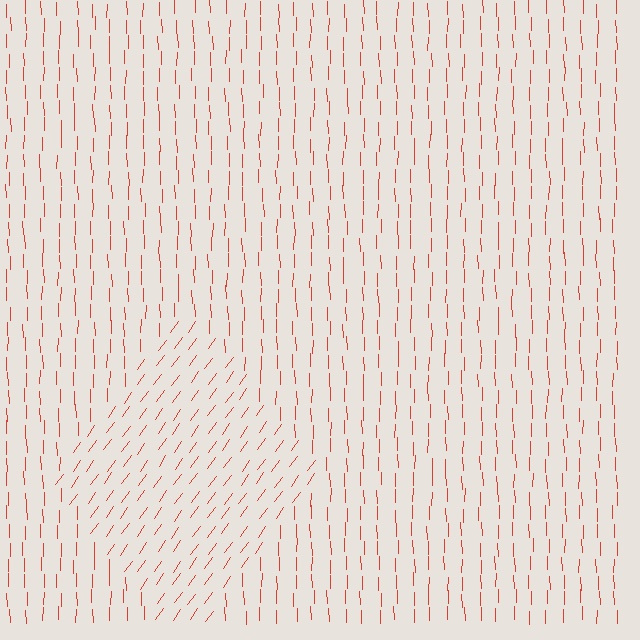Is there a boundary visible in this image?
Yes, there is a texture boundary formed by a change in line orientation.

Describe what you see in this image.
The image is filled with small red line segments. A diamond region in the image has lines oriented differently from the surrounding lines, creating a visible texture boundary.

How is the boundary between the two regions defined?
The boundary is defined purely by a change in line orientation (approximately 36 degrees difference). All lines are the same color and thickness.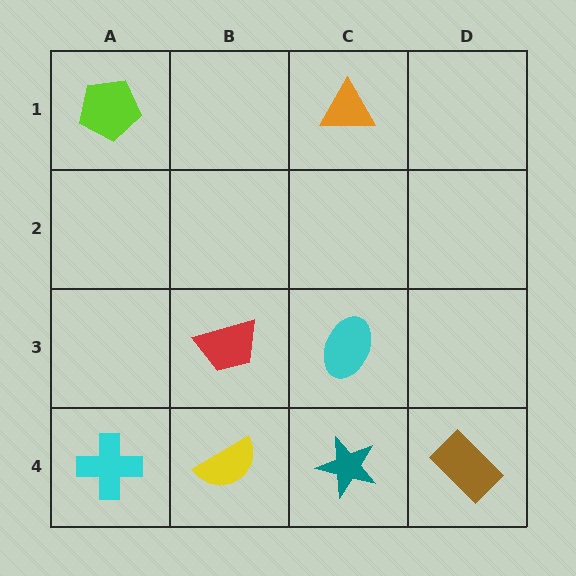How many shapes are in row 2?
0 shapes.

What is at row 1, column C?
An orange triangle.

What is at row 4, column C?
A teal star.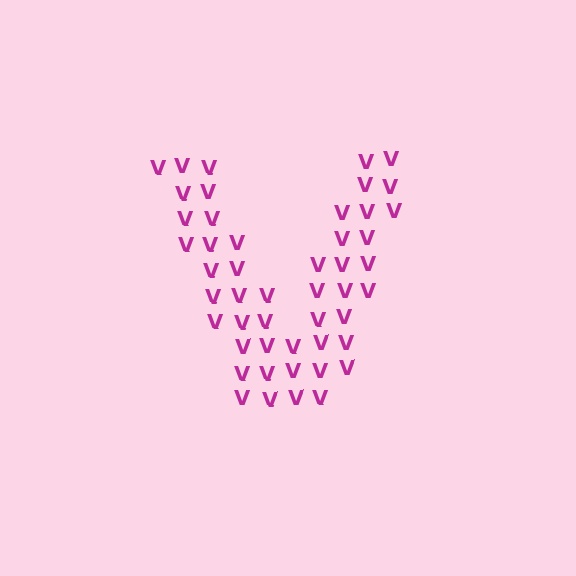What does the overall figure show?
The overall figure shows the letter V.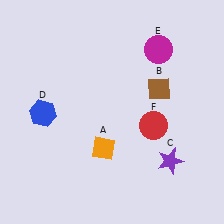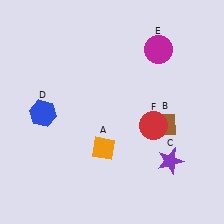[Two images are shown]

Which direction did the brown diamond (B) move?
The brown diamond (B) moved down.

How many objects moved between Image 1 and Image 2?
1 object moved between the two images.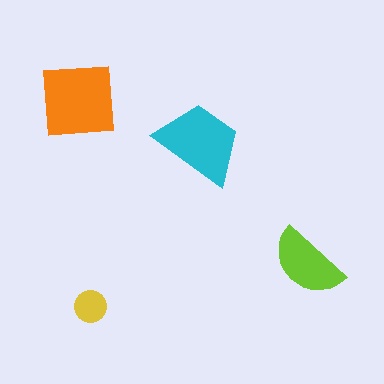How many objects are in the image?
There are 4 objects in the image.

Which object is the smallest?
The yellow circle.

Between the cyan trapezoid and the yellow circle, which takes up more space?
The cyan trapezoid.